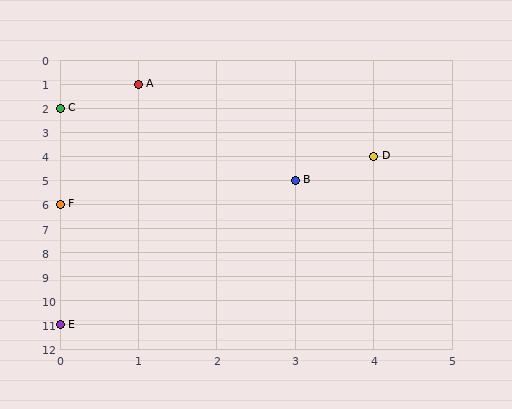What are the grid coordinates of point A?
Point A is at grid coordinates (1, 1).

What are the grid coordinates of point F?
Point F is at grid coordinates (0, 6).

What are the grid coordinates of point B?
Point B is at grid coordinates (3, 5).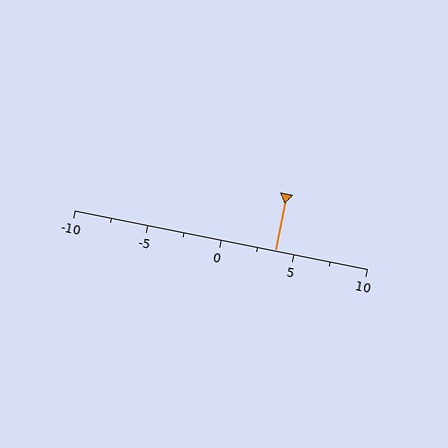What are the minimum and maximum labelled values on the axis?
The axis runs from -10 to 10.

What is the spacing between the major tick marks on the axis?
The major ticks are spaced 5 apart.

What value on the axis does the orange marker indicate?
The marker indicates approximately 3.8.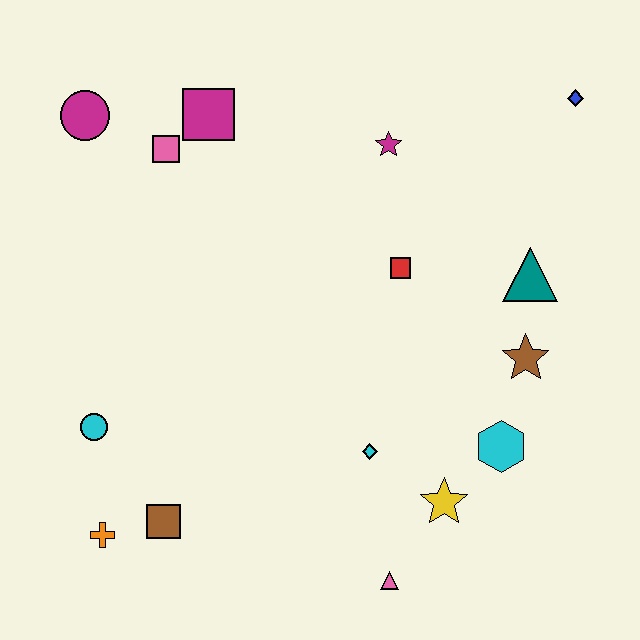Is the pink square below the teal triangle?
No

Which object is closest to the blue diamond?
The teal triangle is closest to the blue diamond.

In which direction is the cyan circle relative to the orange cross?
The cyan circle is above the orange cross.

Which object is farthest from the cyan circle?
The blue diamond is farthest from the cyan circle.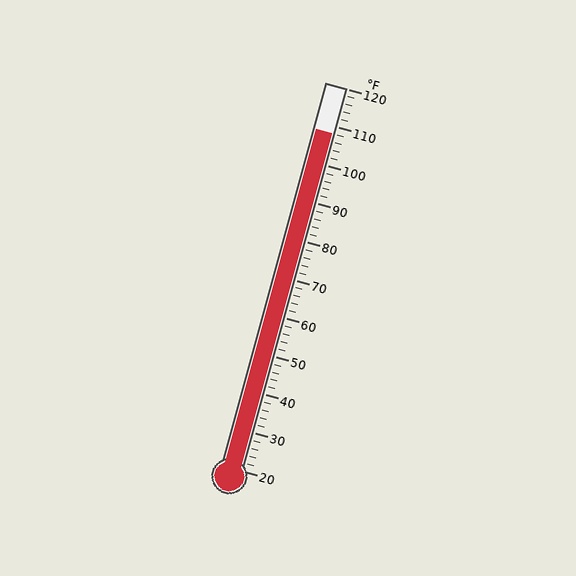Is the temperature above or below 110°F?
The temperature is below 110°F.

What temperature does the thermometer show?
The thermometer shows approximately 108°F.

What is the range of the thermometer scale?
The thermometer scale ranges from 20°F to 120°F.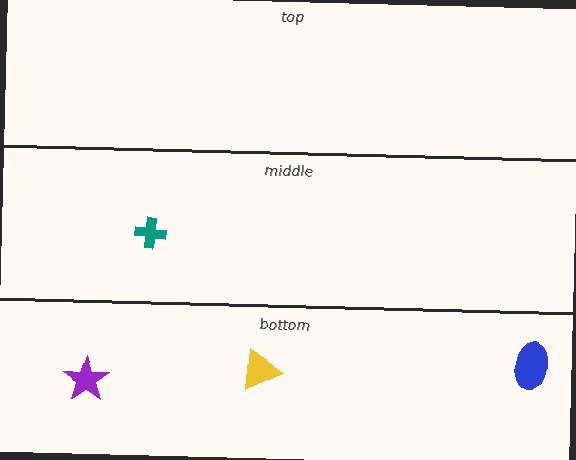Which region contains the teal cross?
The middle region.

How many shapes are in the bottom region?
3.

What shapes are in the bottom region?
The purple star, the yellow triangle, the blue ellipse.